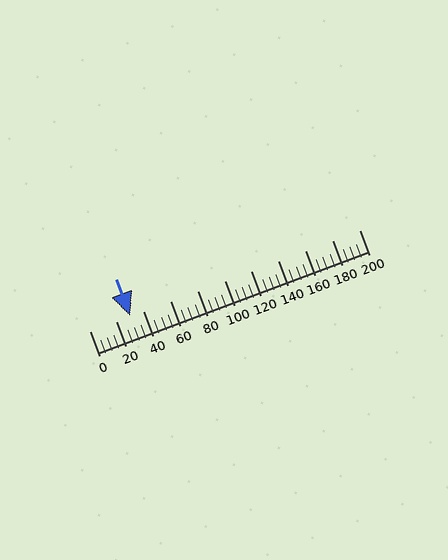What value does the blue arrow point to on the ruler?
The blue arrow points to approximately 30.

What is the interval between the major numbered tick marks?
The major tick marks are spaced 20 units apart.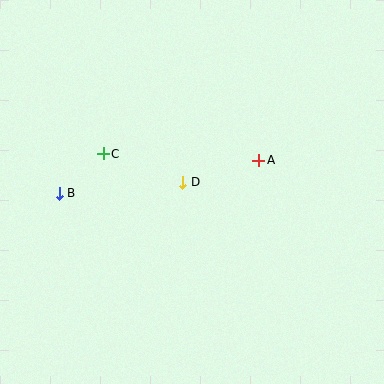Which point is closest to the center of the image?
Point D at (183, 182) is closest to the center.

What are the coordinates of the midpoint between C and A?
The midpoint between C and A is at (181, 157).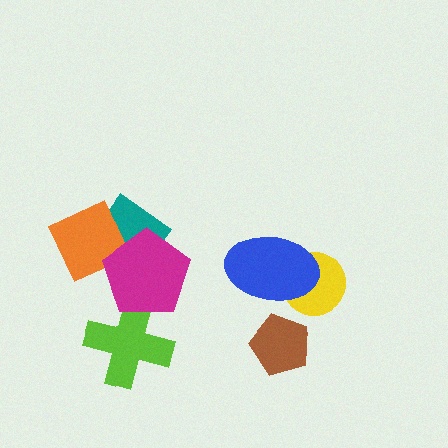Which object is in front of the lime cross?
The magenta pentagon is in front of the lime cross.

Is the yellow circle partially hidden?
Yes, it is partially covered by another shape.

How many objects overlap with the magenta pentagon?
3 objects overlap with the magenta pentagon.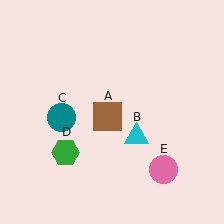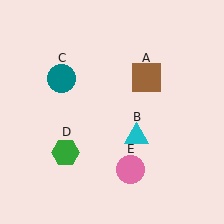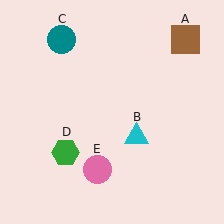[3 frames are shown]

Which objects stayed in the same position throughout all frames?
Cyan triangle (object B) and green hexagon (object D) remained stationary.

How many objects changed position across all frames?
3 objects changed position: brown square (object A), teal circle (object C), pink circle (object E).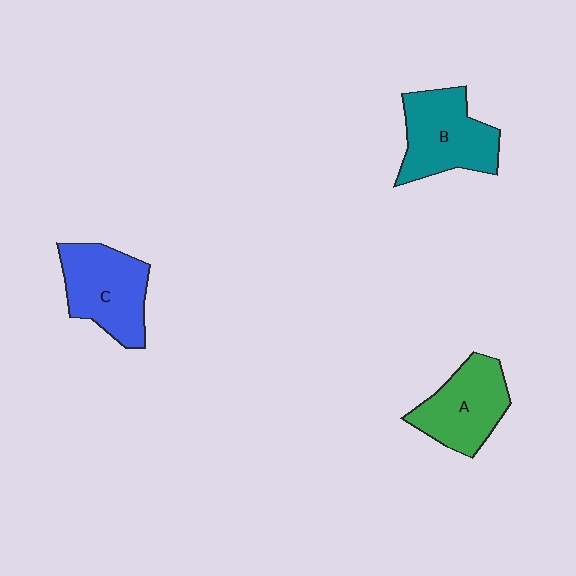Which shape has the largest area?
Shape B (teal).